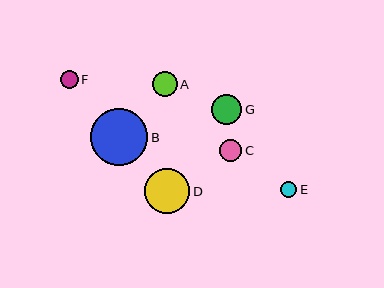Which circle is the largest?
Circle B is the largest with a size of approximately 57 pixels.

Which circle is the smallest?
Circle E is the smallest with a size of approximately 17 pixels.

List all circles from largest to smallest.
From largest to smallest: B, D, G, A, C, F, E.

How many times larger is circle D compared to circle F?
Circle D is approximately 2.5 times the size of circle F.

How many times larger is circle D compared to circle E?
Circle D is approximately 2.7 times the size of circle E.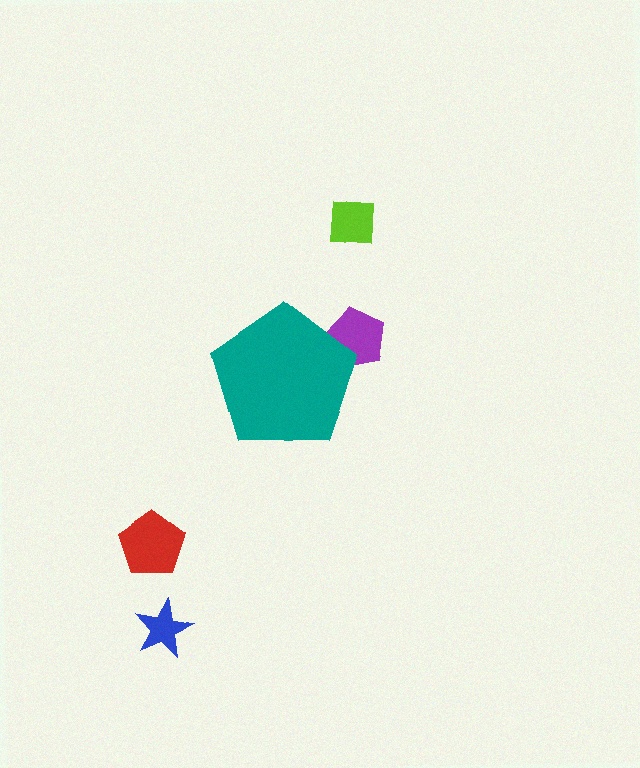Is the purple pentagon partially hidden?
Yes, the purple pentagon is partially hidden behind the teal pentagon.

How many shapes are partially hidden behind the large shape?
1 shape is partially hidden.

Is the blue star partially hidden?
No, the blue star is fully visible.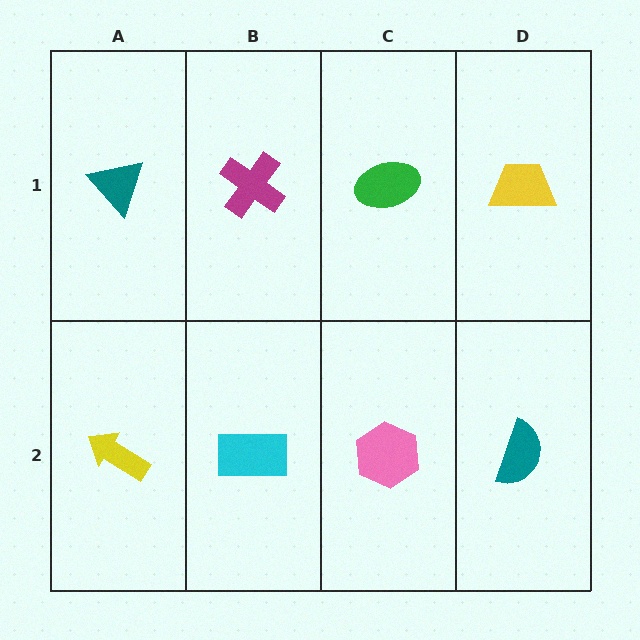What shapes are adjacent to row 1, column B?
A cyan rectangle (row 2, column B), a teal triangle (row 1, column A), a green ellipse (row 1, column C).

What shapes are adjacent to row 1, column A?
A yellow arrow (row 2, column A), a magenta cross (row 1, column B).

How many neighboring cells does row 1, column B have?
3.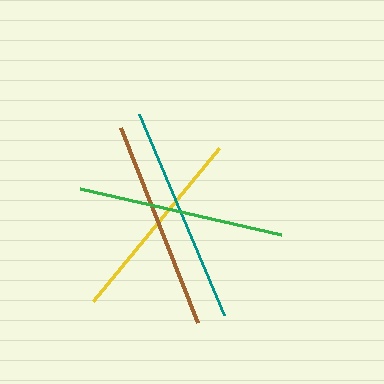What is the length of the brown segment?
The brown segment is approximately 210 pixels long.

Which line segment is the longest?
The teal line is the longest at approximately 218 pixels.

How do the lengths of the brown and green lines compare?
The brown and green lines are approximately the same length.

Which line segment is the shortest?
The yellow line is the shortest at approximately 198 pixels.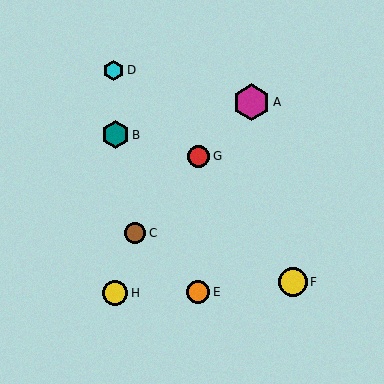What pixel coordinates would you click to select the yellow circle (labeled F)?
Click at (293, 282) to select the yellow circle F.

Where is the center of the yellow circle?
The center of the yellow circle is at (293, 282).